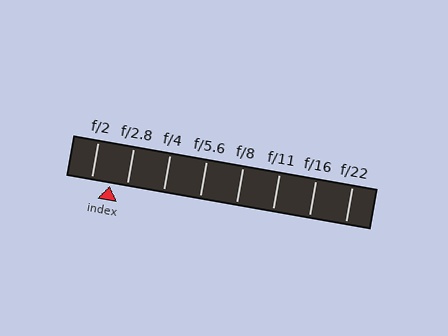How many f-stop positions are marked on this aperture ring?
There are 8 f-stop positions marked.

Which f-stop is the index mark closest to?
The index mark is closest to f/2.8.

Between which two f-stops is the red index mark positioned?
The index mark is between f/2 and f/2.8.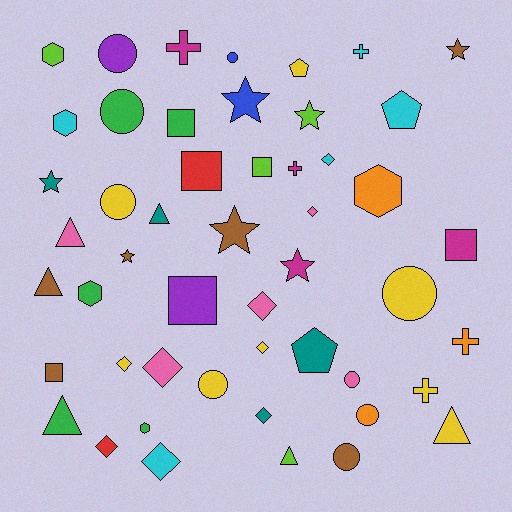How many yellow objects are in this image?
There are 8 yellow objects.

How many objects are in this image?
There are 50 objects.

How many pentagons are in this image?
There are 3 pentagons.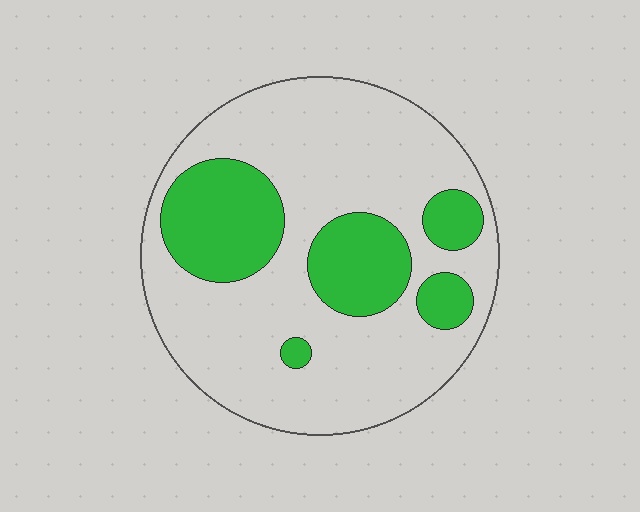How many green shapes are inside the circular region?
5.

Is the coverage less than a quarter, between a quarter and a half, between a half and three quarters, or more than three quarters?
Between a quarter and a half.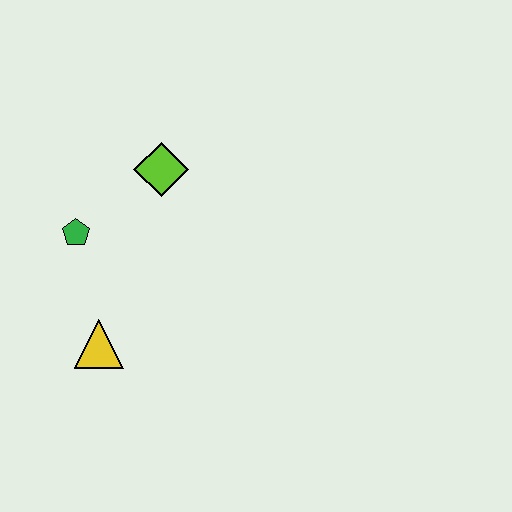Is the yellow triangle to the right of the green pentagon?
Yes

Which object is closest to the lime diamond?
The green pentagon is closest to the lime diamond.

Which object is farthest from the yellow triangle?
The lime diamond is farthest from the yellow triangle.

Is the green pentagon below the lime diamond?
Yes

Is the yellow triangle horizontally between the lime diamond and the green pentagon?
Yes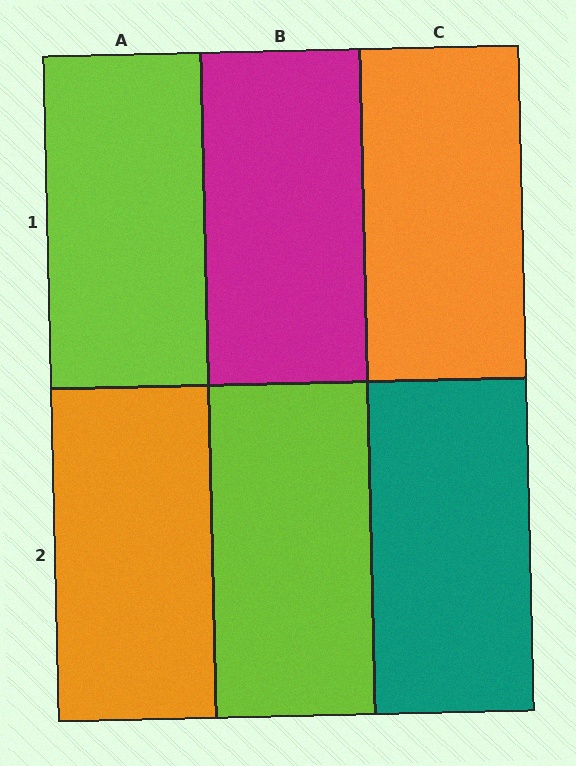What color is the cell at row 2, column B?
Lime.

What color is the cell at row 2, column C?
Teal.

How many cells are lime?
2 cells are lime.